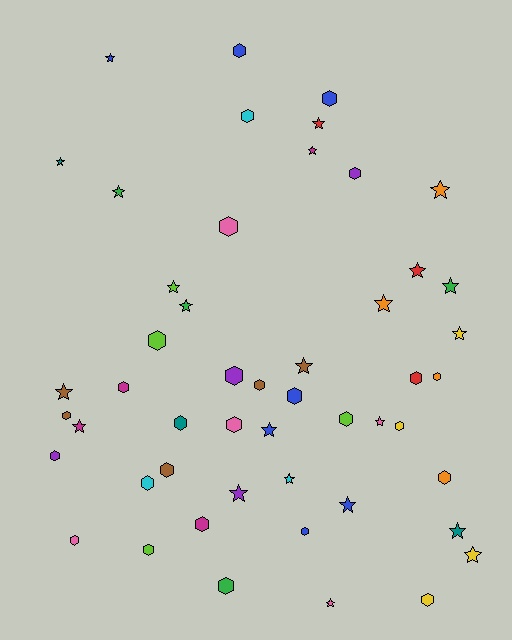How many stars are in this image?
There are 23 stars.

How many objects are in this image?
There are 50 objects.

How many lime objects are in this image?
There are 4 lime objects.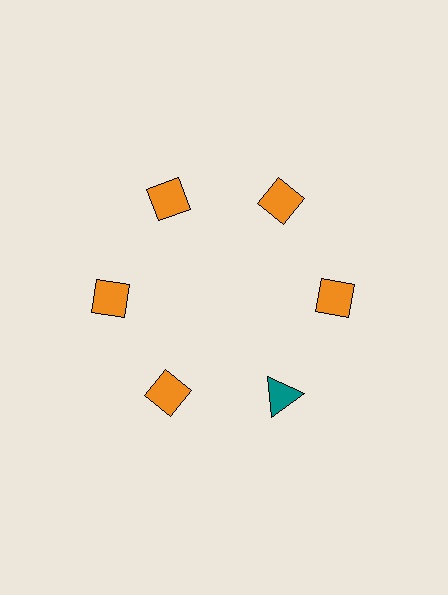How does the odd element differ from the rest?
It differs in both color (teal instead of orange) and shape (triangle instead of diamond).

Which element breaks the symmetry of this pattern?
The teal triangle at roughly the 5 o'clock position breaks the symmetry. All other shapes are orange diamonds.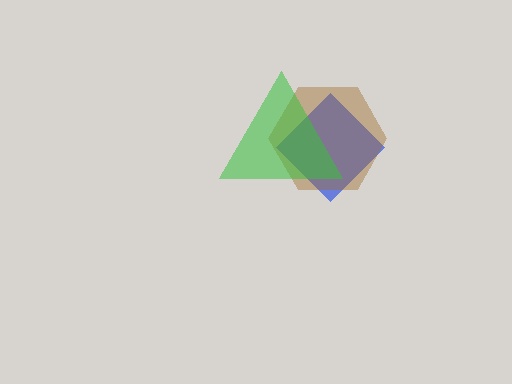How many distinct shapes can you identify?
There are 3 distinct shapes: a blue diamond, a brown hexagon, a green triangle.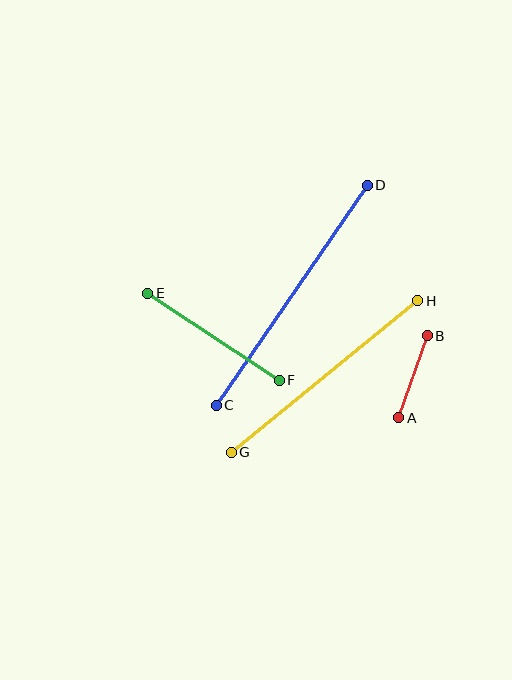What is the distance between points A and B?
The distance is approximately 87 pixels.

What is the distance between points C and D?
The distance is approximately 267 pixels.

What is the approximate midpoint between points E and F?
The midpoint is at approximately (214, 337) pixels.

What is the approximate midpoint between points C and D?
The midpoint is at approximately (292, 295) pixels.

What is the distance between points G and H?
The distance is approximately 240 pixels.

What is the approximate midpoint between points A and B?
The midpoint is at approximately (413, 377) pixels.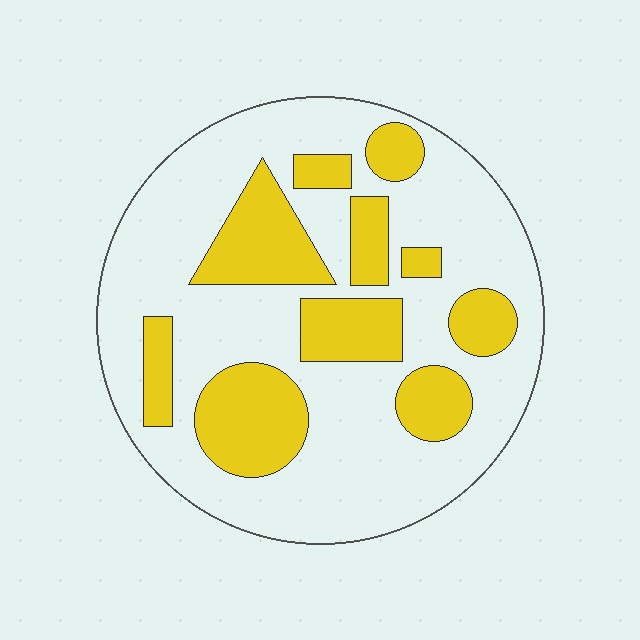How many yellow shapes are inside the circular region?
10.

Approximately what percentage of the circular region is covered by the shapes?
Approximately 30%.